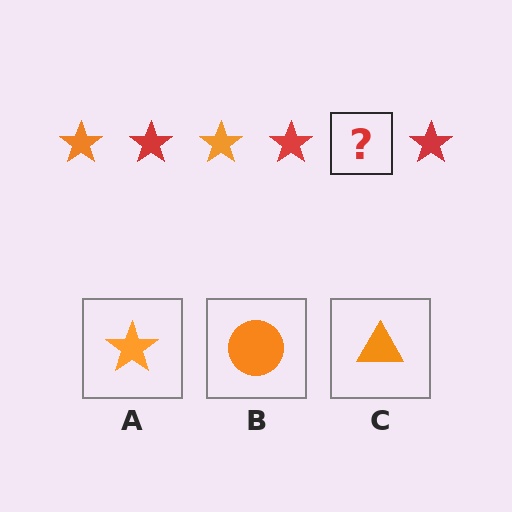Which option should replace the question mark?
Option A.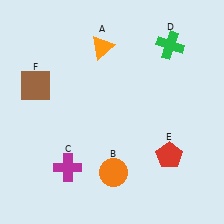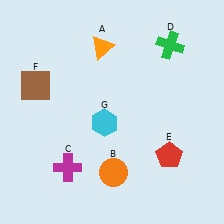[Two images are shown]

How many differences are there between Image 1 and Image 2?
There is 1 difference between the two images.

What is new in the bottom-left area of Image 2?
A cyan hexagon (G) was added in the bottom-left area of Image 2.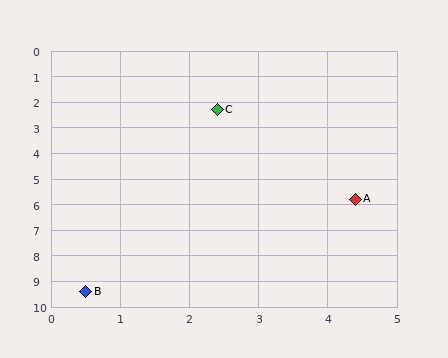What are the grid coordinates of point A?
Point A is at approximately (4.4, 5.8).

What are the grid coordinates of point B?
Point B is at approximately (0.5, 9.4).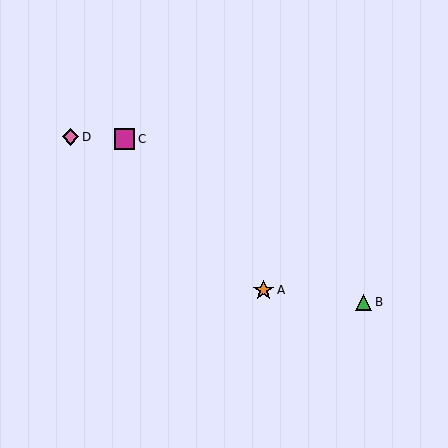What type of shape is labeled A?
Shape A is an orange star.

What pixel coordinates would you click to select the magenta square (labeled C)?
Click at (125, 139) to select the magenta square C.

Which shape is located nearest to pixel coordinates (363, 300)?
The green triangle (labeled B) at (364, 302) is nearest to that location.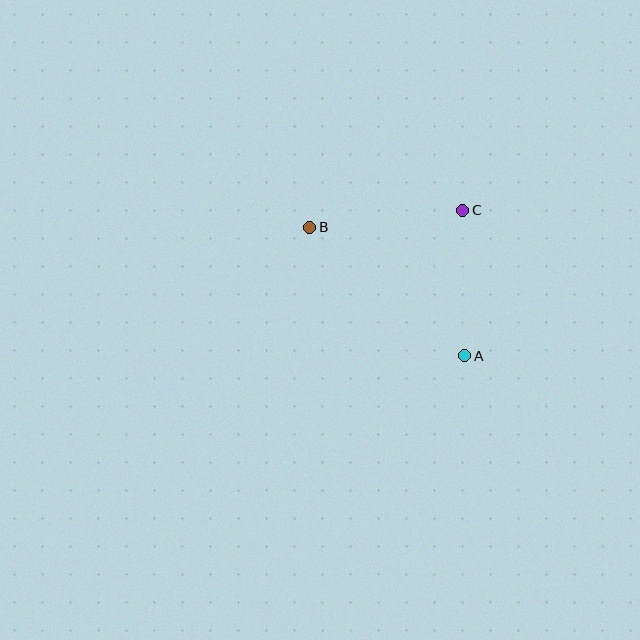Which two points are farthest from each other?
Points A and B are farthest from each other.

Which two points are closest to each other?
Points A and C are closest to each other.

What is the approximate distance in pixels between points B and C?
The distance between B and C is approximately 154 pixels.